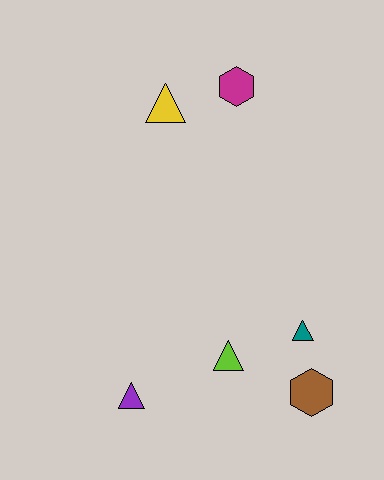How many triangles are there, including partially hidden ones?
There are 4 triangles.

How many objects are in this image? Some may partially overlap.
There are 6 objects.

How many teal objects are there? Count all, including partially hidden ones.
There is 1 teal object.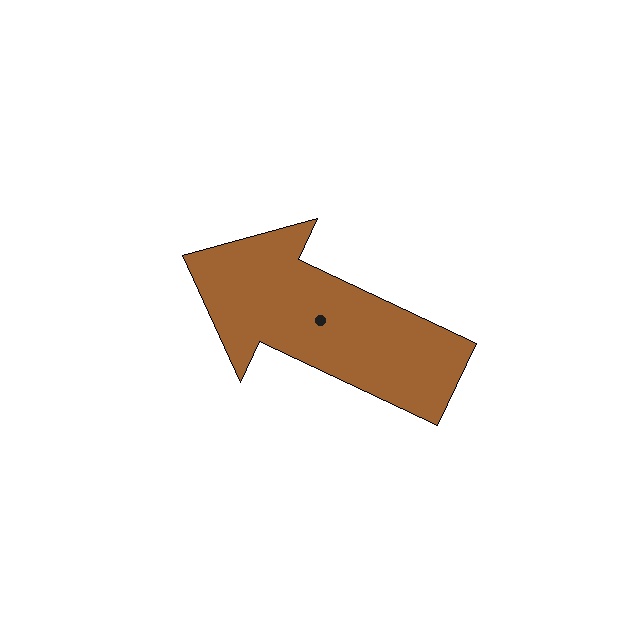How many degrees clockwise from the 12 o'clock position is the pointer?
Approximately 295 degrees.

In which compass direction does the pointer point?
Northwest.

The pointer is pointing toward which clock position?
Roughly 10 o'clock.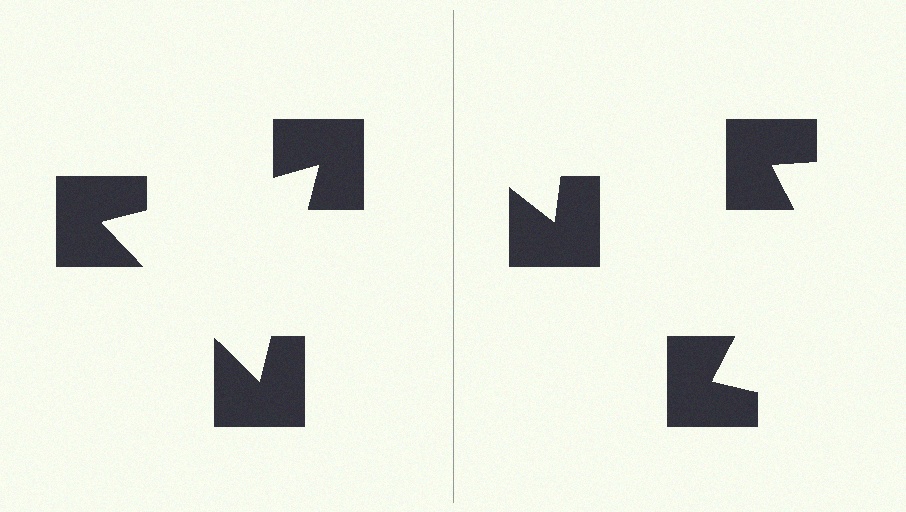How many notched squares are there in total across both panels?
6 — 3 on each side.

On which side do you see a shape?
An illusory triangle appears on the left side. On the right side the wedge cuts are rotated, so no coherent shape forms.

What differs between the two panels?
The notched squares are positioned identically on both sides; only the wedge orientations differ. On the left they align to a triangle; on the right they are misaligned.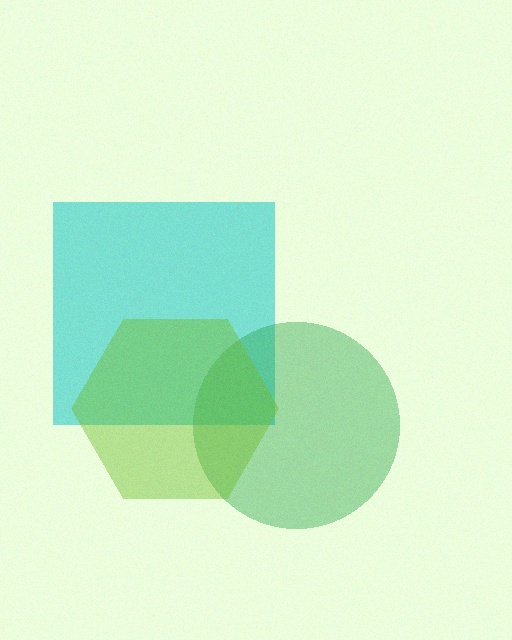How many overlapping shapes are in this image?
There are 3 overlapping shapes in the image.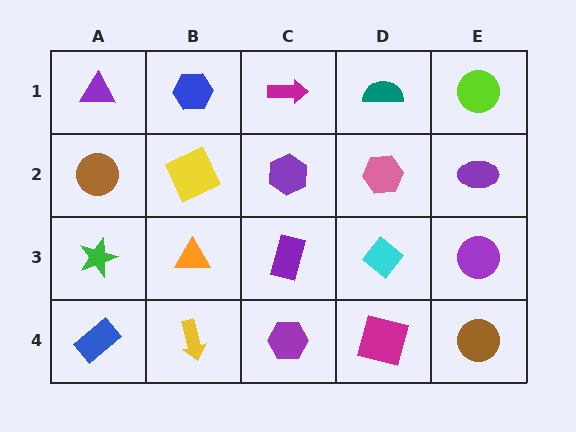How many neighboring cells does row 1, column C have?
3.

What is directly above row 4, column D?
A cyan diamond.